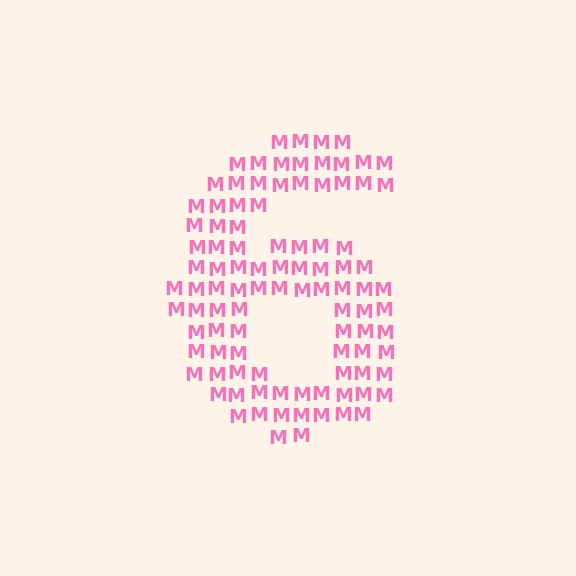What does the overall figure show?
The overall figure shows the digit 6.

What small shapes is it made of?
It is made of small letter M's.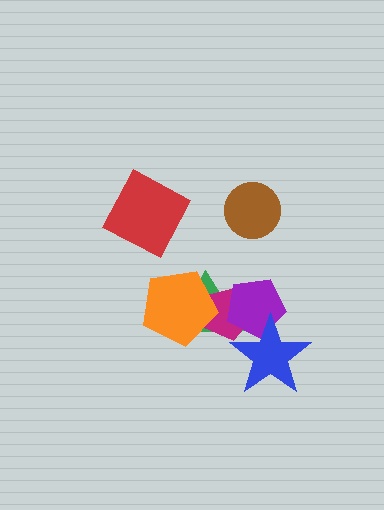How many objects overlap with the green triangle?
3 objects overlap with the green triangle.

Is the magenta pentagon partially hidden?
Yes, it is partially covered by another shape.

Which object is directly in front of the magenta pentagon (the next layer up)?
The orange pentagon is directly in front of the magenta pentagon.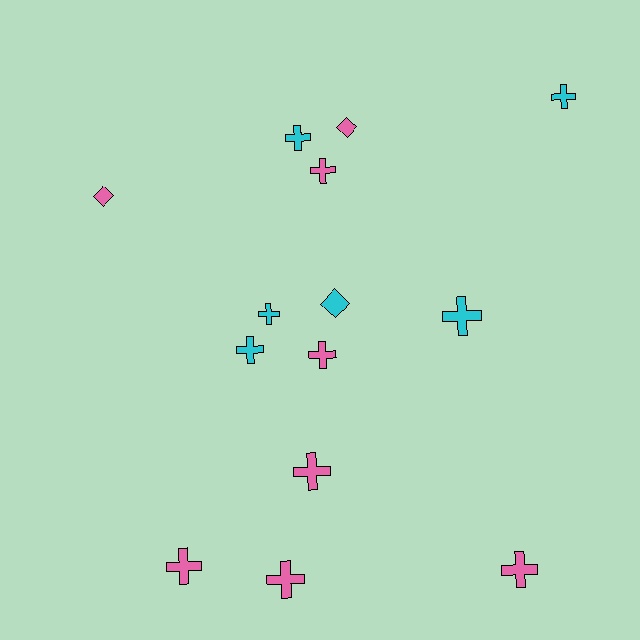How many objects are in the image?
There are 14 objects.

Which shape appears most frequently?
Cross, with 11 objects.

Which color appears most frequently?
Pink, with 8 objects.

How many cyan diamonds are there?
There is 1 cyan diamond.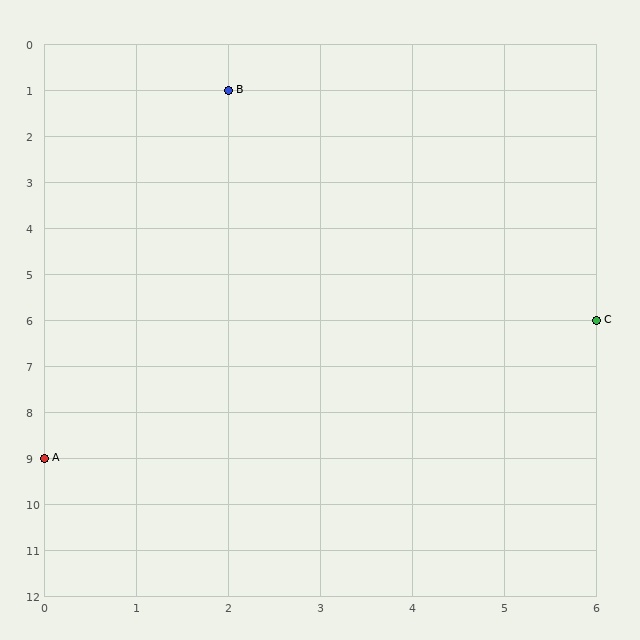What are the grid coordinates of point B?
Point B is at grid coordinates (2, 1).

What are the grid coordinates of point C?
Point C is at grid coordinates (6, 6).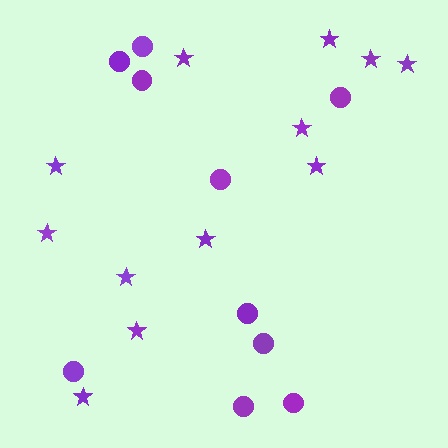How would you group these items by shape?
There are 2 groups: one group of circles (10) and one group of stars (12).